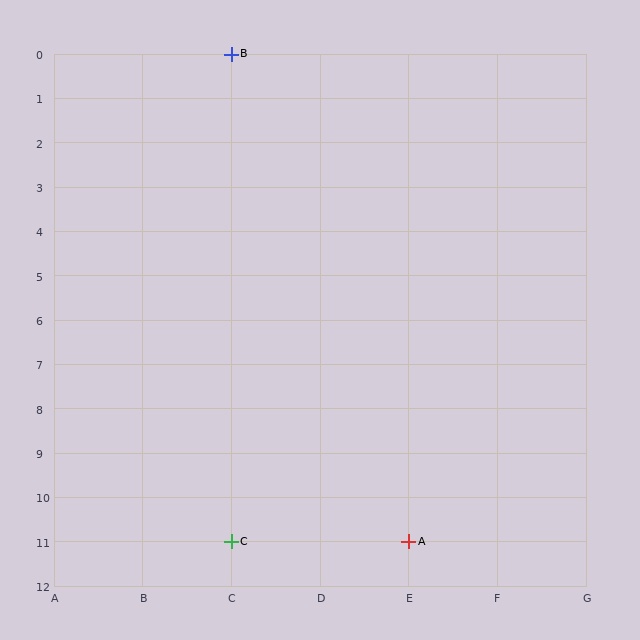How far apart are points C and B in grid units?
Points C and B are 11 rows apart.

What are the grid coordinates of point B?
Point B is at grid coordinates (C, 0).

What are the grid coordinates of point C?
Point C is at grid coordinates (C, 11).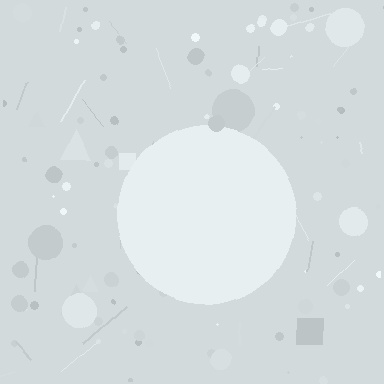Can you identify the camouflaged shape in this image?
The camouflaged shape is a circle.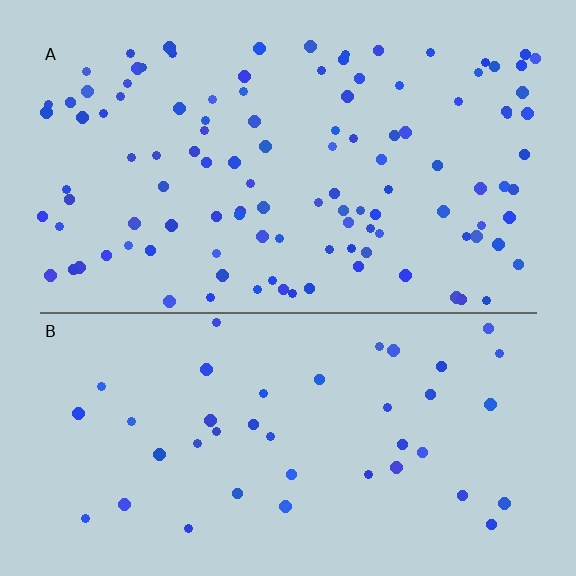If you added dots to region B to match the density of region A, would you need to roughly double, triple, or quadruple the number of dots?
Approximately triple.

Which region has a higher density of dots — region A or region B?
A (the top).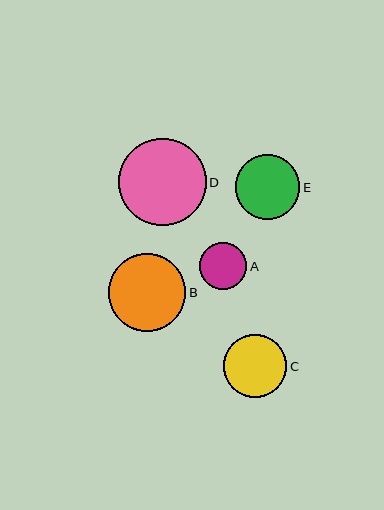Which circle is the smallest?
Circle A is the smallest with a size of approximately 47 pixels.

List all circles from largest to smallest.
From largest to smallest: D, B, E, C, A.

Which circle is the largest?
Circle D is the largest with a size of approximately 88 pixels.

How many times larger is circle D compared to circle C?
Circle D is approximately 1.4 times the size of circle C.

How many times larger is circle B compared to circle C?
Circle B is approximately 1.2 times the size of circle C.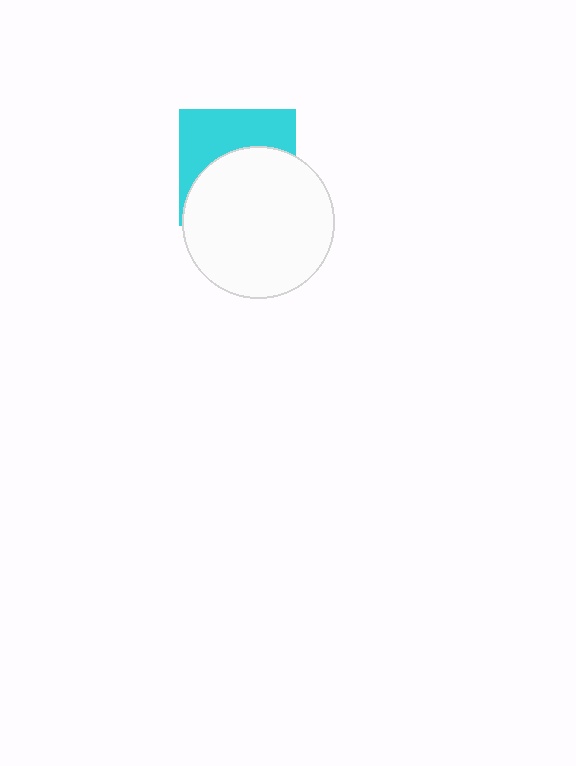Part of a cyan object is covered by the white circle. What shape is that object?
It is a square.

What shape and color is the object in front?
The object in front is a white circle.